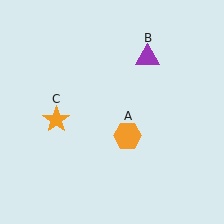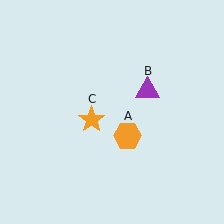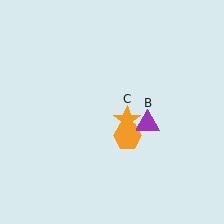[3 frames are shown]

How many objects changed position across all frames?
2 objects changed position: purple triangle (object B), orange star (object C).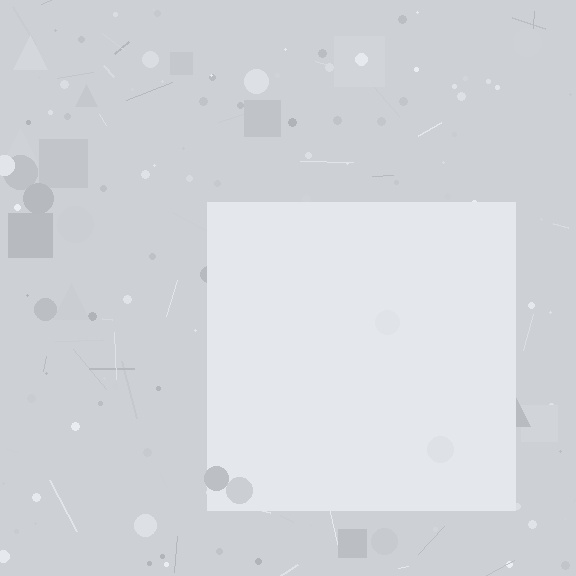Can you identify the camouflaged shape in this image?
The camouflaged shape is a square.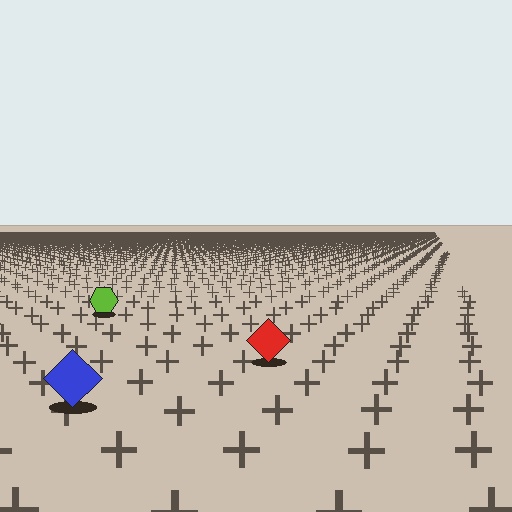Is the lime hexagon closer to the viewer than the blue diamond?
No. The blue diamond is closer — you can tell from the texture gradient: the ground texture is coarser near it.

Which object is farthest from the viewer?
The lime hexagon is farthest from the viewer. It appears smaller and the ground texture around it is denser.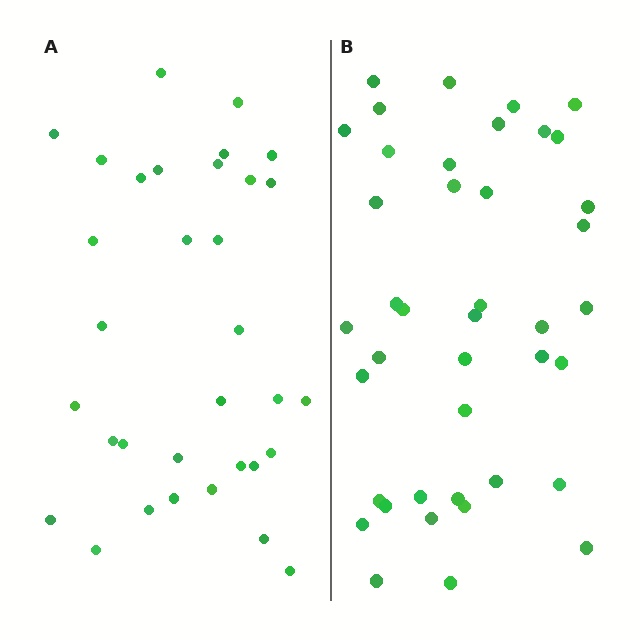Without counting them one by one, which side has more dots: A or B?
Region B (the right region) has more dots.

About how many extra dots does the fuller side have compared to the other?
Region B has roughly 8 or so more dots than region A.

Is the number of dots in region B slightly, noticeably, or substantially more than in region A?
Region B has only slightly more — the two regions are fairly close. The ratio is roughly 1.2 to 1.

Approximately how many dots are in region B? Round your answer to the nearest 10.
About 40 dots. (The exact count is 41, which rounds to 40.)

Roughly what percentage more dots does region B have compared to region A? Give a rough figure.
About 25% more.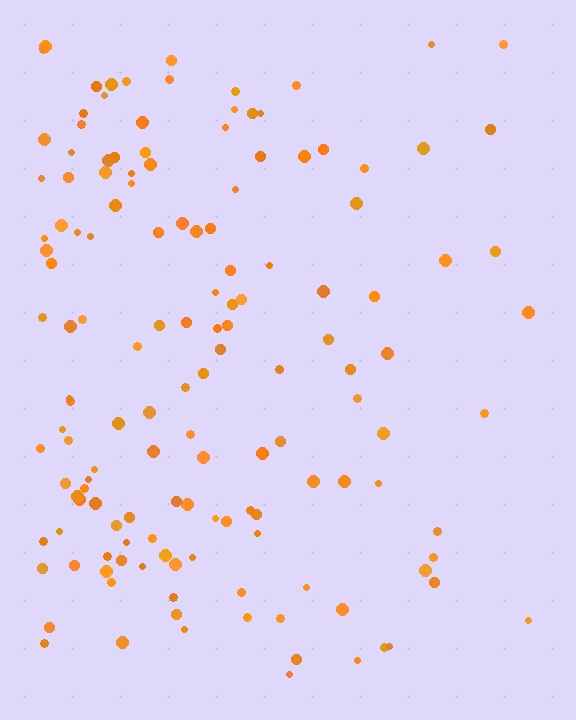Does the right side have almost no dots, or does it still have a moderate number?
Still a moderate number, just noticeably fewer than the left.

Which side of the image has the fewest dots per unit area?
The right.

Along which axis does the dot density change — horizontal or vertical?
Horizontal.